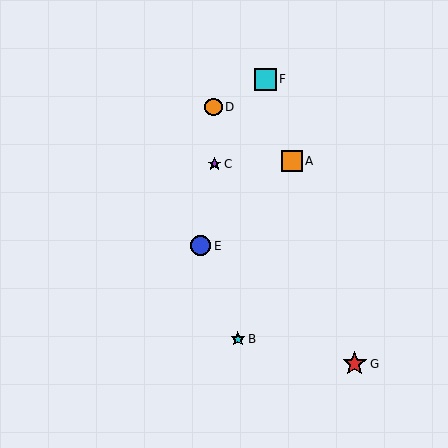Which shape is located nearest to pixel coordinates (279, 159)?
The orange square (labeled A) at (292, 161) is nearest to that location.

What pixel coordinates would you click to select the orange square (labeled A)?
Click at (292, 161) to select the orange square A.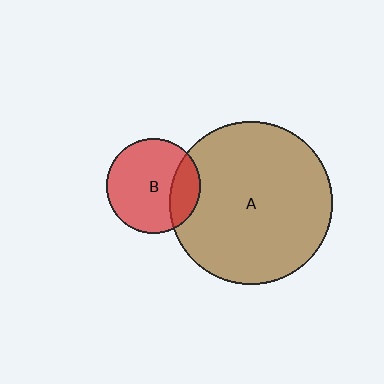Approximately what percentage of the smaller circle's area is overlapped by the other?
Approximately 25%.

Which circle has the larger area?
Circle A (brown).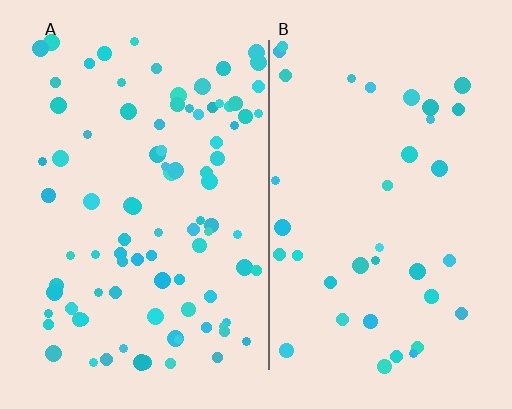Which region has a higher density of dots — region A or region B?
A (the left).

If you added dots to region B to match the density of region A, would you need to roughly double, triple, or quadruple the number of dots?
Approximately triple.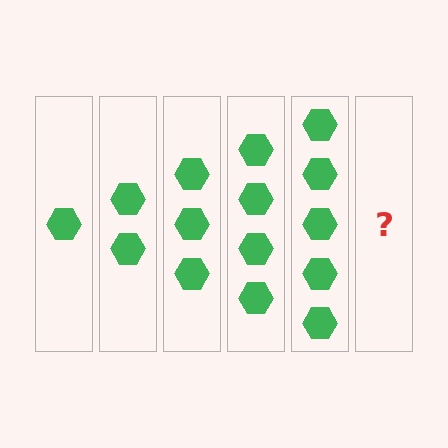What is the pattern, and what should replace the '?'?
The pattern is that each step adds one more hexagon. The '?' should be 6 hexagons.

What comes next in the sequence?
The next element should be 6 hexagons.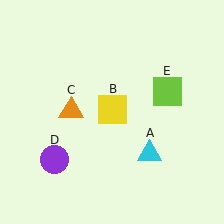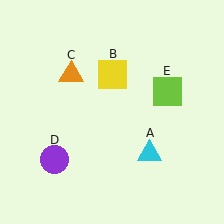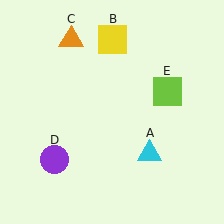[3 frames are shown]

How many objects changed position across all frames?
2 objects changed position: yellow square (object B), orange triangle (object C).